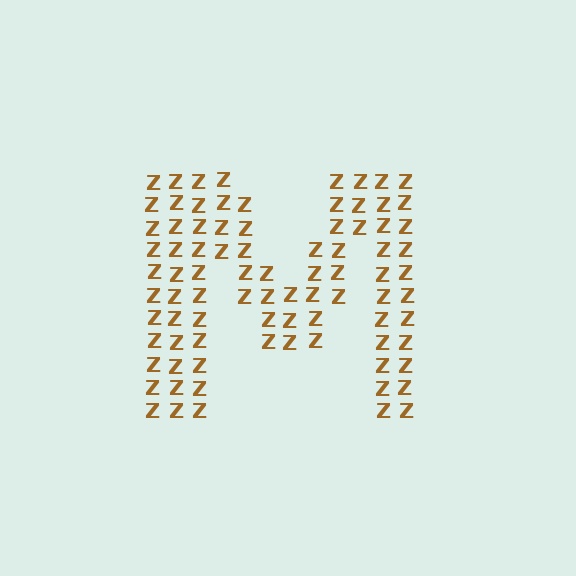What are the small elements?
The small elements are letter Z's.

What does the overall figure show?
The overall figure shows the letter M.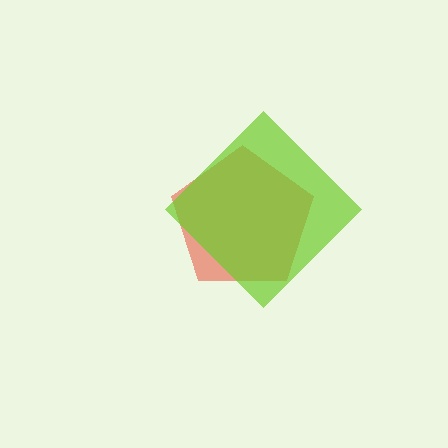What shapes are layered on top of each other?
The layered shapes are: a red pentagon, a lime diamond.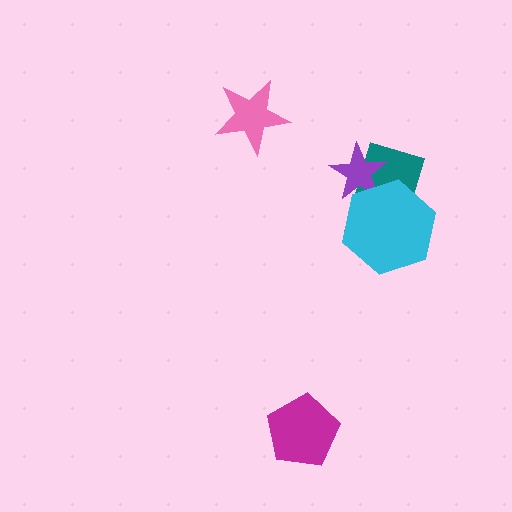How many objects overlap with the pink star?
0 objects overlap with the pink star.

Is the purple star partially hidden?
Yes, it is partially covered by another shape.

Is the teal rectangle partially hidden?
Yes, it is partially covered by another shape.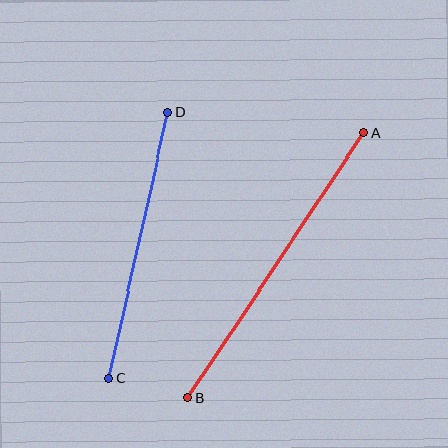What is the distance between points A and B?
The distance is approximately 318 pixels.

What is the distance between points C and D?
The distance is approximately 272 pixels.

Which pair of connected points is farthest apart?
Points A and B are farthest apart.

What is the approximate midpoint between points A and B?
The midpoint is at approximately (276, 265) pixels.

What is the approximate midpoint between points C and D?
The midpoint is at approximately (138, 245) pixels.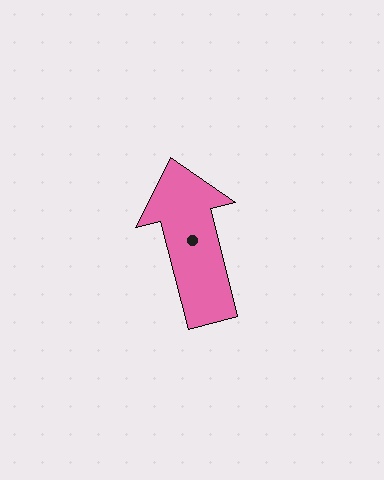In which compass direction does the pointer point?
North.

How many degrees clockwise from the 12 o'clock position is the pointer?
Approximately 346 degrees.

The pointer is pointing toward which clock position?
Roughly 12 o'clock.